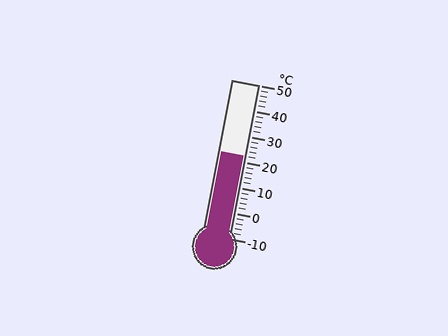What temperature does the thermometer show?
The thermometer shows approximately 22°C.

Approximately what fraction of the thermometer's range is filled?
The thermometer is filled to approximately 55% of its range.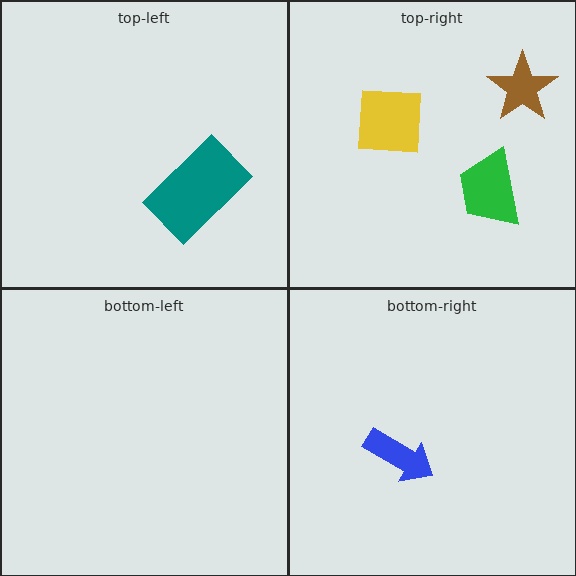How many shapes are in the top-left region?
1.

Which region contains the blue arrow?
The bottom-right region.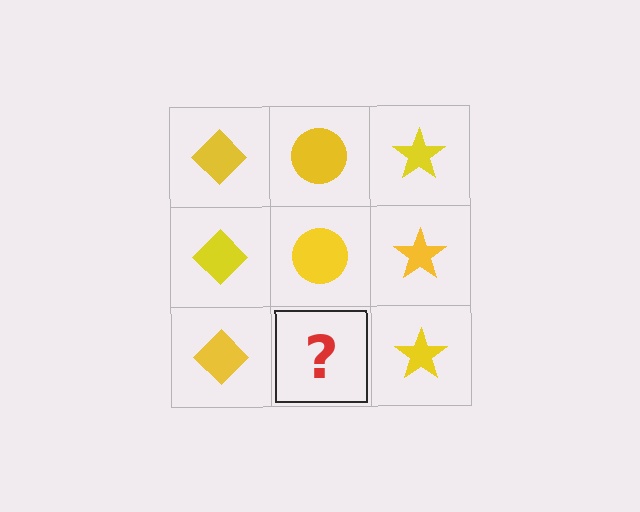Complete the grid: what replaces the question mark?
The question mark should be replaced with a yellow circle.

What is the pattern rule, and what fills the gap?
The rule is that each column has a consistent shape. The gap should be filled with a yellow circle.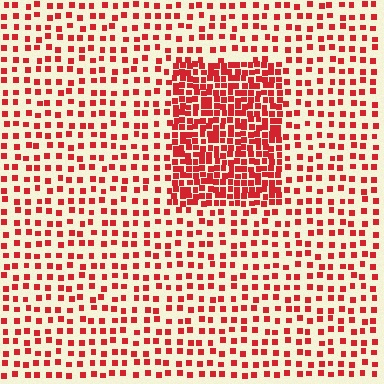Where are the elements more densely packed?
The elements are more densely packed inside the rectangle boundary.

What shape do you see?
I see a rectangle.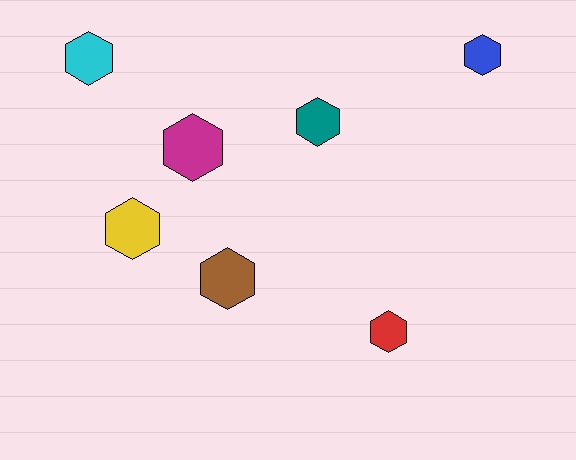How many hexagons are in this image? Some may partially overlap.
There are 7 hexagons.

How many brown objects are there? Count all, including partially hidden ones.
There is 1 brown object.